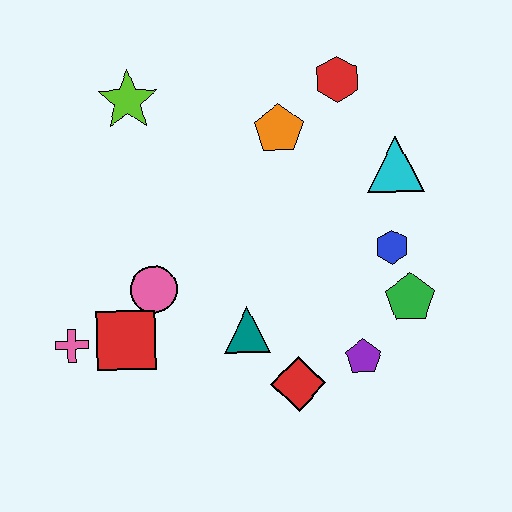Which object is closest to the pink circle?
The red square is closest to the pink circle.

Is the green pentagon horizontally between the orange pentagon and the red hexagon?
No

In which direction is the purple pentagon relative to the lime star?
The purple pentagon is below the lime star.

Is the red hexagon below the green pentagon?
No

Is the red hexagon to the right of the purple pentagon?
No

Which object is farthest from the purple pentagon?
The lime star is farthest from the purple pentagon.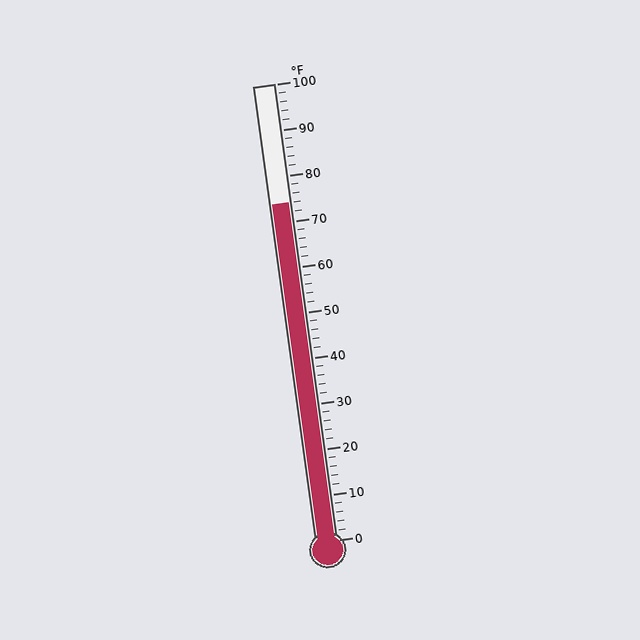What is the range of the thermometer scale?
The thermometer scale ranges from 0°F to 100°F.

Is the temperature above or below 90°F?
The temperature is below 90°F.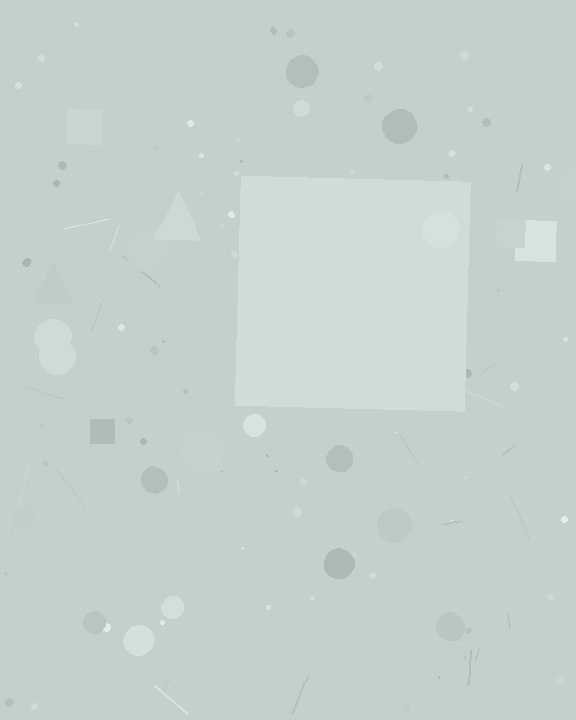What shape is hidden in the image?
A square is hidden in the image.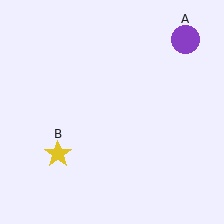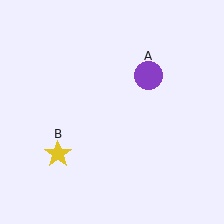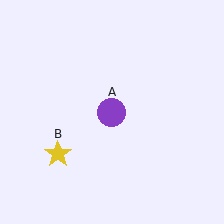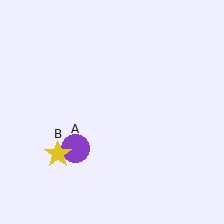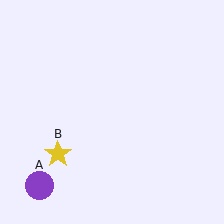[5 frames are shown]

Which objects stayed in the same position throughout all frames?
Yellow star (object B) remained stationary.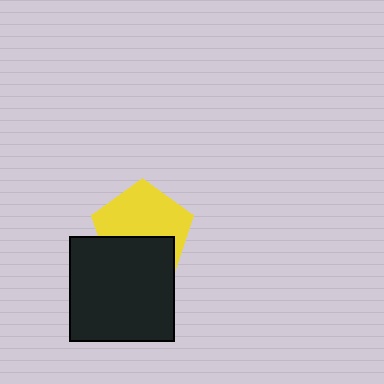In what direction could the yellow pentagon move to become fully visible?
The yellow pentagon could move up. That would shift it out from behind the black square entirely.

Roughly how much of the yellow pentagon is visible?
About half of it is visible (roughly 59%).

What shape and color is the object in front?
The object in front is a black square.